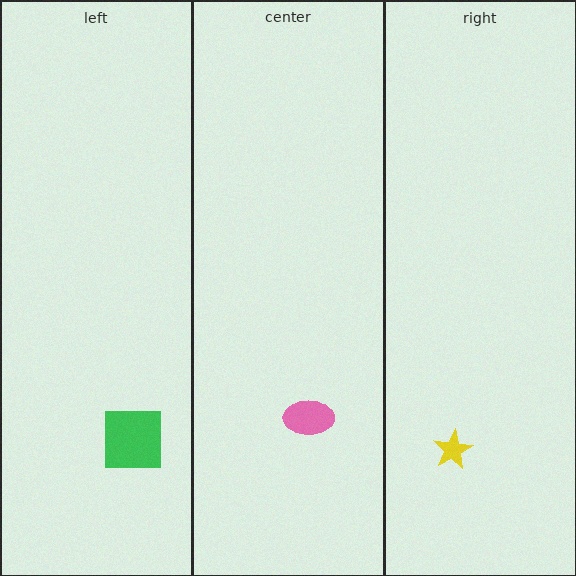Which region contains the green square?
The left region.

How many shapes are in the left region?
1.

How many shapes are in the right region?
1.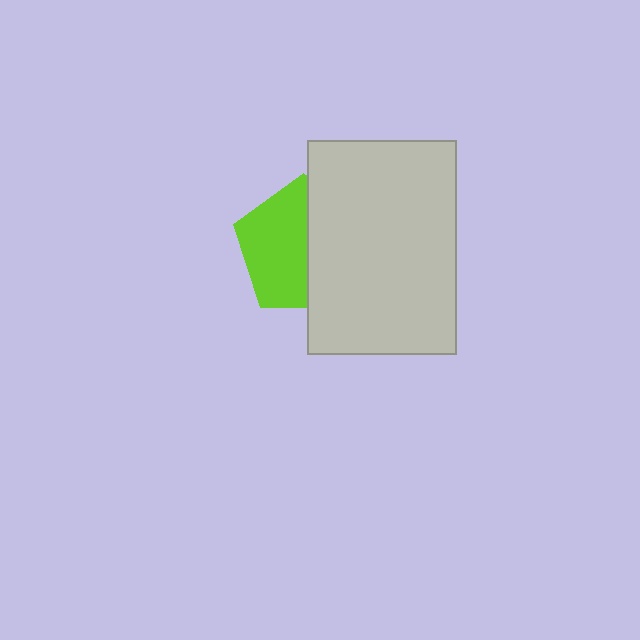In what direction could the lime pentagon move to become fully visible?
The lime pentagon could move left. That would shift it out from behind the light gray rectangle entirely.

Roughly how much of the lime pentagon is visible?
About half of it is visible (roughly 54%).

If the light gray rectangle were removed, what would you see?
You would see the complete lime pentagon.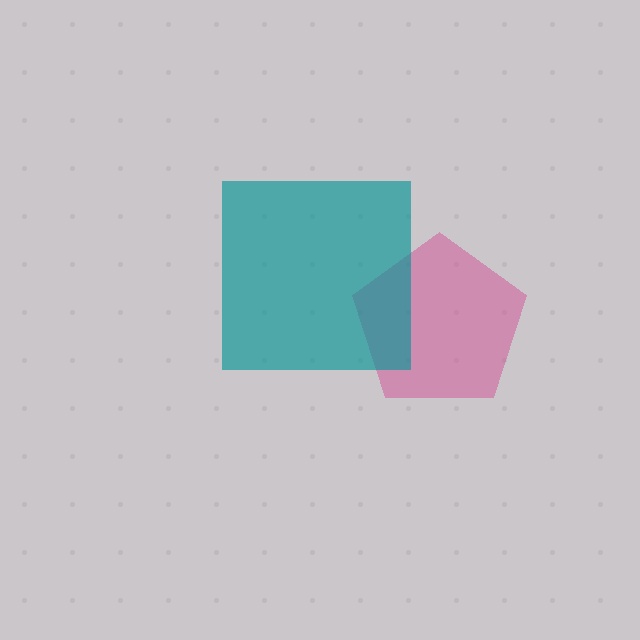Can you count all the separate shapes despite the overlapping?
Yes, there are 2 separate shapes.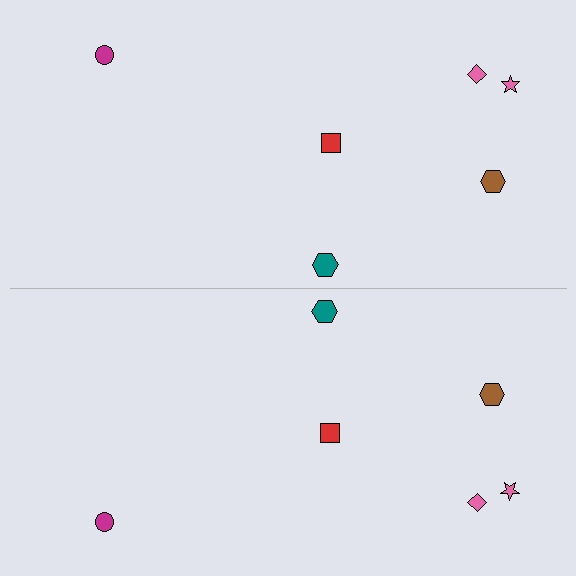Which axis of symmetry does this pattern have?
The pattern has a horizontal axis of symmetry running through the center of the image.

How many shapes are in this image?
There are 12 shapes in this image.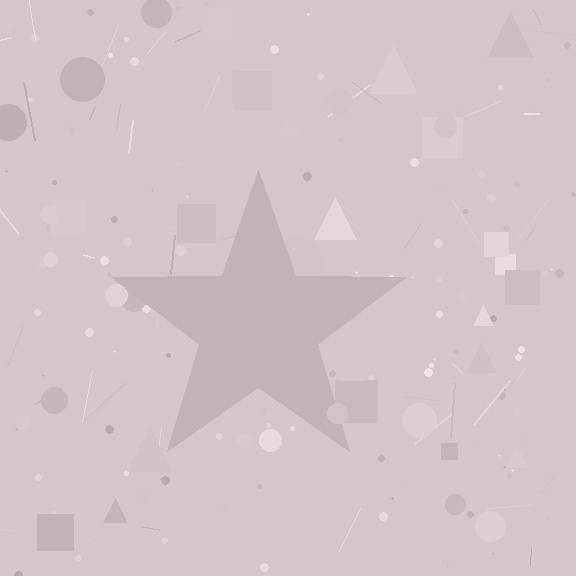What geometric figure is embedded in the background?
A star is embedded in the background.